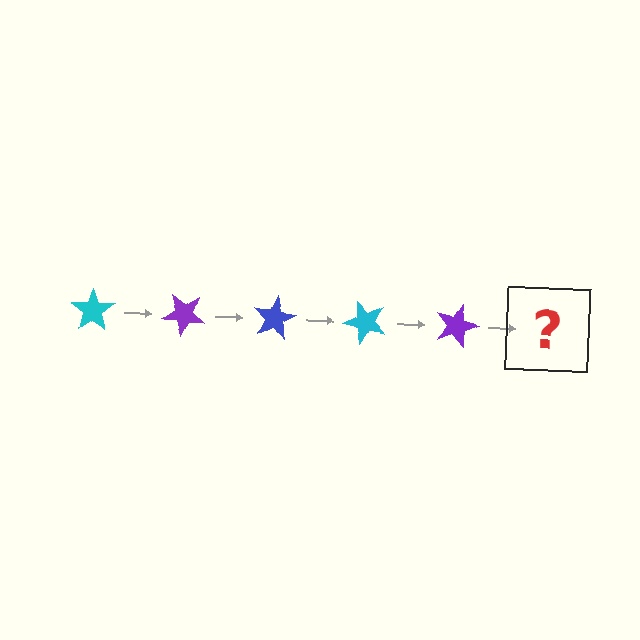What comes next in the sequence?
The next element should be a blue star, rotated 200 degrees from the start.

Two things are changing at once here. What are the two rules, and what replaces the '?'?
The two rules are that it rotates 40 degrees each step and the color cycles through cyan, purple, and blue. The '?' should be a blue star, rotated 200 degrees from the start.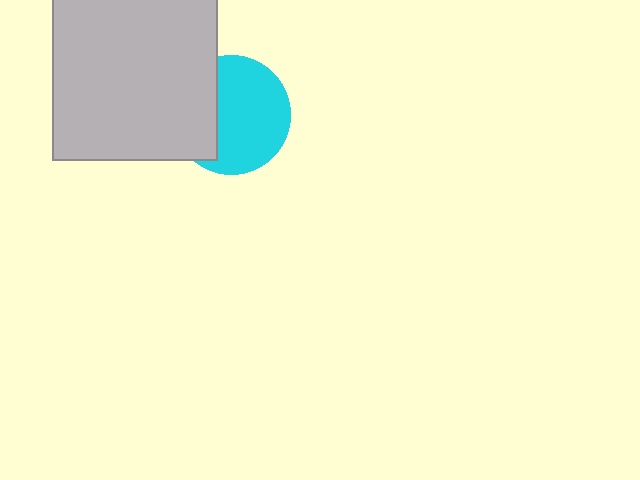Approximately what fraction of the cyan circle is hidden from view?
Roughly 34% of the cyan circle is hidden behind the light gray square.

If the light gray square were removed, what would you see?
You would see the complete cyan circle.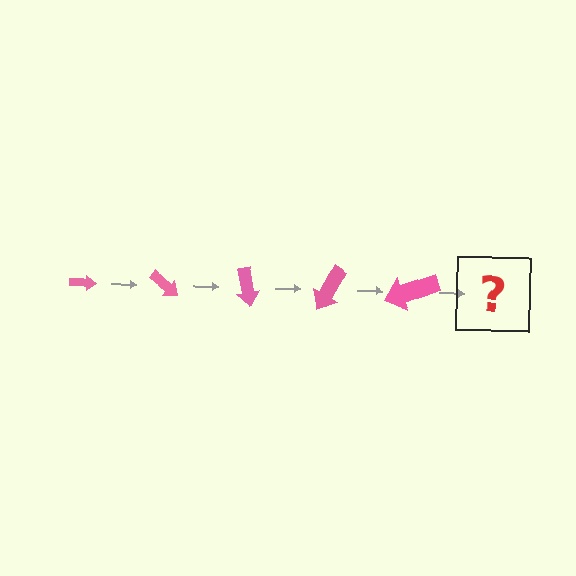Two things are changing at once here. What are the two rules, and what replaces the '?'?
The two rules are that the arrow grows larger each step and it rotates 40 degrees each step. The '?' should be an arrow, larger than the previous one and rotated 200 degrees from the start.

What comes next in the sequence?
The next element should be an arrow, larger than the previous one and rotated 200 degrees from the start.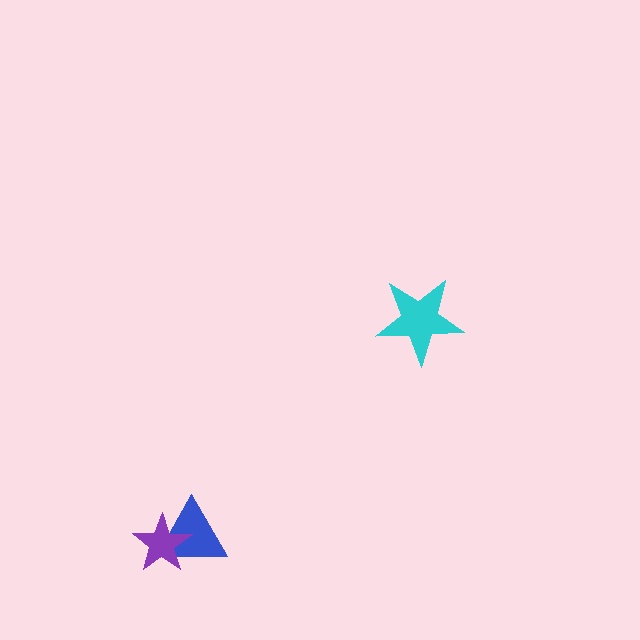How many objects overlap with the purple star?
1 object overlaps with the purple star.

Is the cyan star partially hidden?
No, no other shape covers it.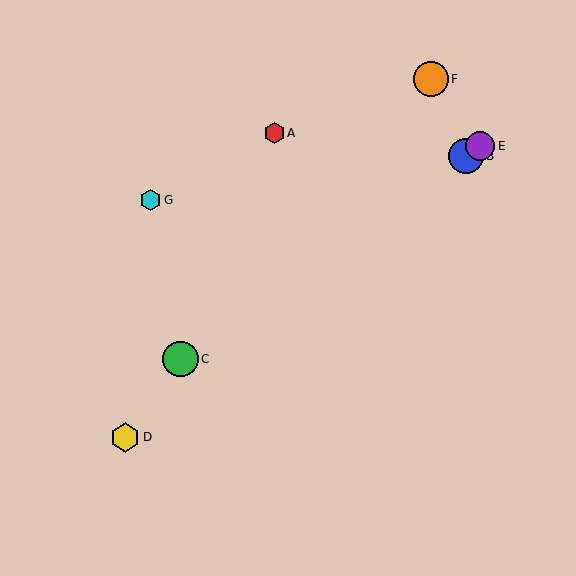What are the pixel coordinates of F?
Object F is at (431, 79).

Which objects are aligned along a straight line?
Objects B, C, E are aligned along a straight line.